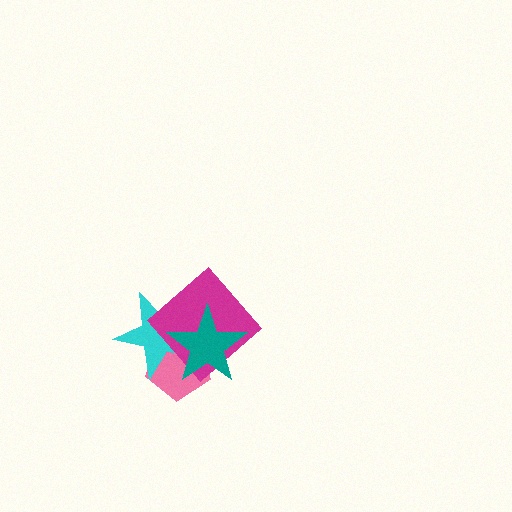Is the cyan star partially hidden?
Yes, it is partially covered by another shape.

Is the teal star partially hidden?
No, no other shape covers it.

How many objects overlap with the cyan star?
3 objects overlap with the cyan star.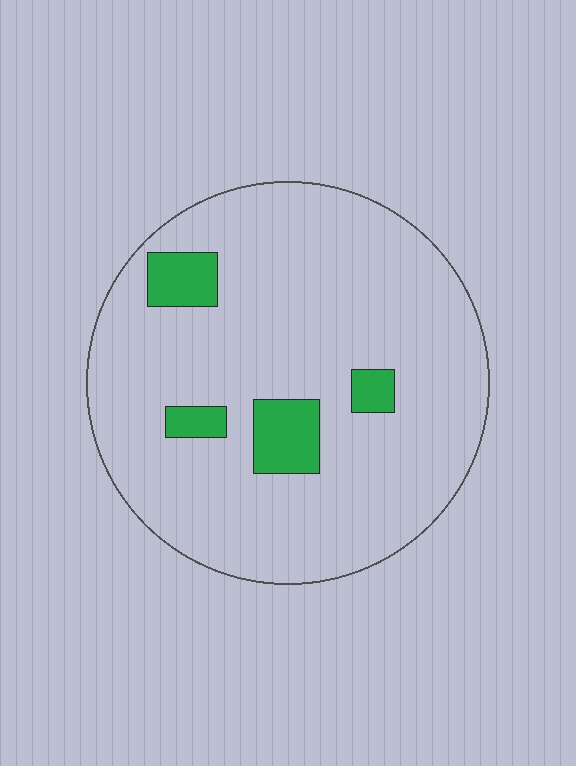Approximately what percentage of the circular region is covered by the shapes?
Approximately 10%.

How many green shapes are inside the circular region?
4.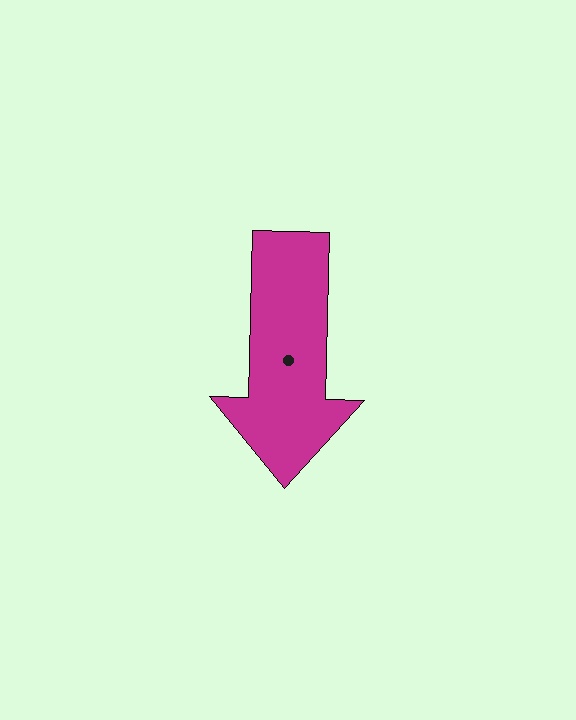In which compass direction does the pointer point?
South.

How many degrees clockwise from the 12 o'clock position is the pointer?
Approximately 182 degrees.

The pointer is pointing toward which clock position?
Roughly 6 o'clock.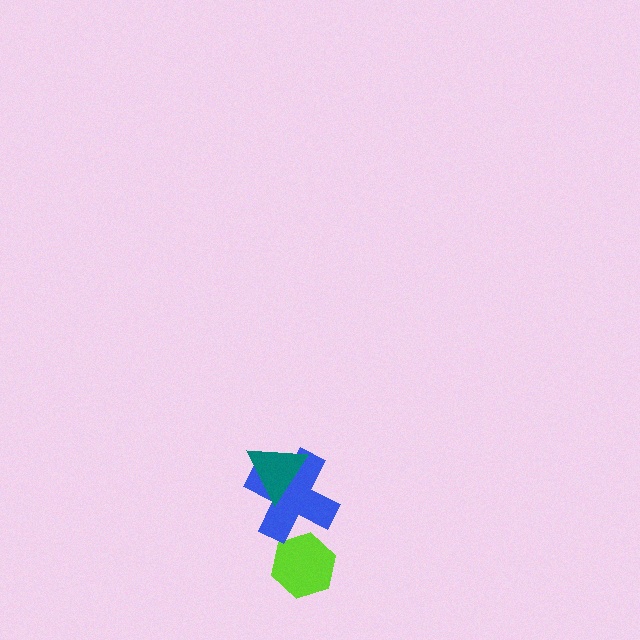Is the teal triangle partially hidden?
No, no other shape covers it.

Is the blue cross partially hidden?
Yes, it is partially covered by another shape.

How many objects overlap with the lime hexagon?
1 object overlaps with the lime hexagon.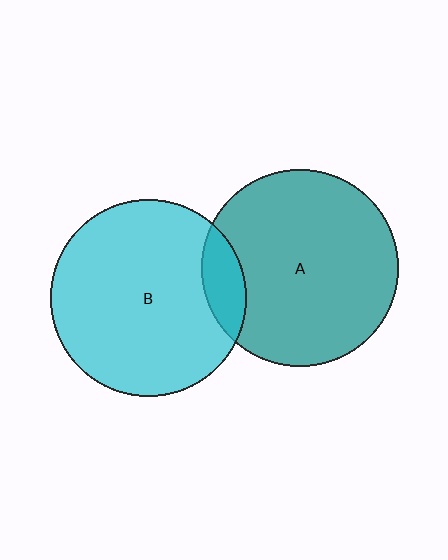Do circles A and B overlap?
Yes.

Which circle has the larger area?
Circle B (cyan).